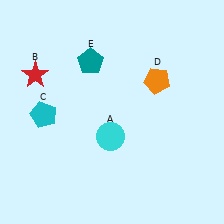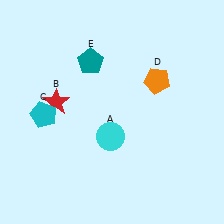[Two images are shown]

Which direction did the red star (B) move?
The red star (B) moved down.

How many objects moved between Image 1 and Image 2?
1 object moved between the two images.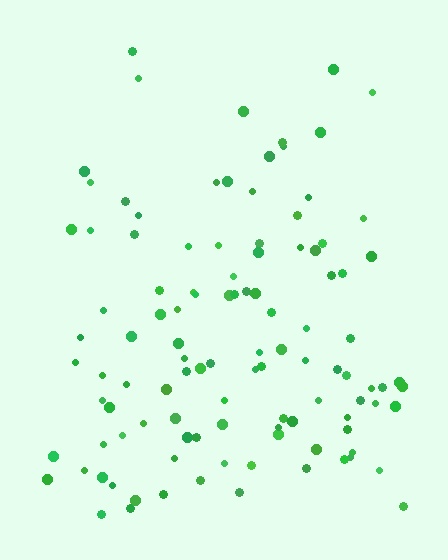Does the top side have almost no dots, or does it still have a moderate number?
Still a moderate number, just noticeably fewer than the bottom.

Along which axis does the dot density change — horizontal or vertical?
Vertical.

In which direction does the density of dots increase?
From top to bottom, with the bottom side densest.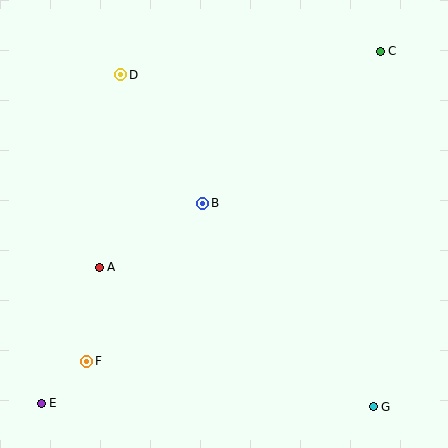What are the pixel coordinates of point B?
Point B is at (203, 203).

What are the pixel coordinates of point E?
Point E is at (41, 403).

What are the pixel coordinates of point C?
Point C is at (380, 51).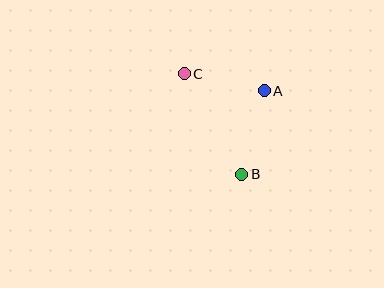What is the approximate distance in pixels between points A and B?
The distance between A and B is approximately 87 pixels.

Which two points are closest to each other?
Points A and C are closest to each other.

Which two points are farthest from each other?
Points B and C are farthest from each other.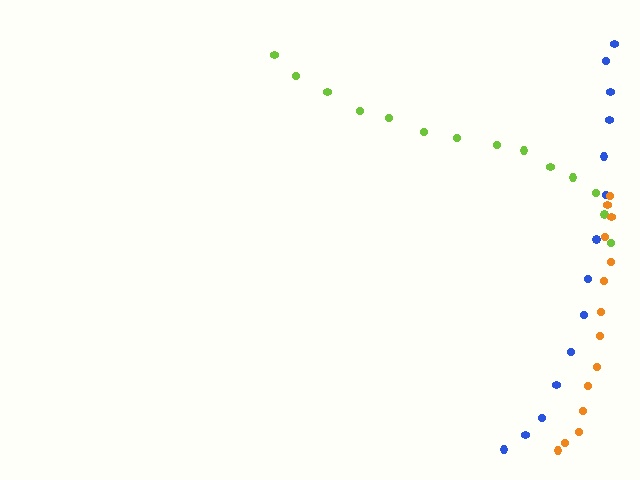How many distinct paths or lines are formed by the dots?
There are 3 distinct paths.